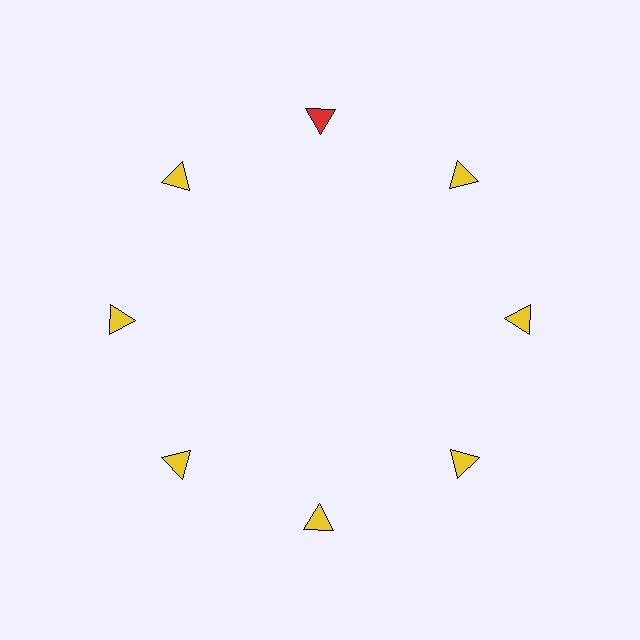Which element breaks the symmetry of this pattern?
The red triangle at roughly the 12 o'clock position breaks the symmetry. All other shapes are yellow triangles.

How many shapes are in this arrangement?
There are 8 shapes arranged in a ring pattern.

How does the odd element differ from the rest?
It has a different color: red instead of yellow.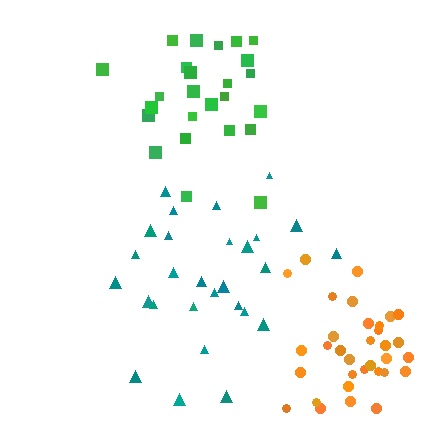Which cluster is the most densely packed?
Orange.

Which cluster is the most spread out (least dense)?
Teal.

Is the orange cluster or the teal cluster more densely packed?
Orange.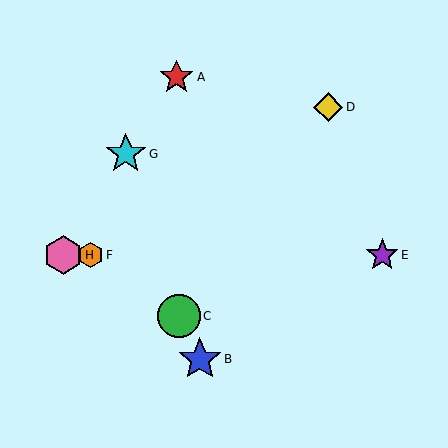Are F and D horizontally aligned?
No, F is at y≈255 and D is at y≈107.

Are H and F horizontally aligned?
Yes, both are at y≈255.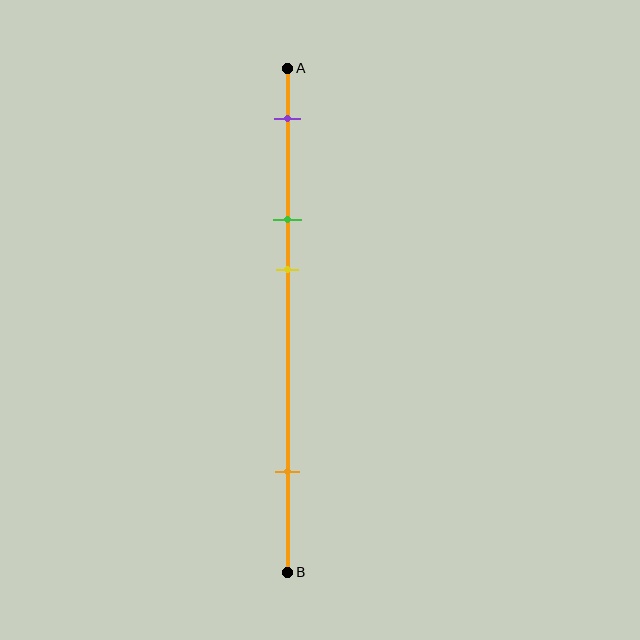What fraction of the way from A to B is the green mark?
The green mark is approximately 30% (0.3) of the way from A to B.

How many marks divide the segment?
There are 4 marks dividing the segment.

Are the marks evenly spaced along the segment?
No, the marks are not evenly spaced.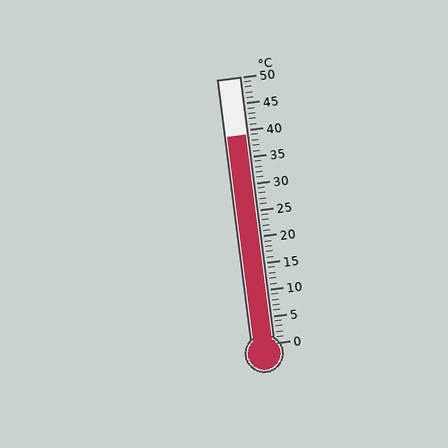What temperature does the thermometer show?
The thermometer shows approximately 39°C.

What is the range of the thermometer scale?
The thermometer scale ranges from 0°C to 50°C.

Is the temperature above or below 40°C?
The temperature is below 40°C.